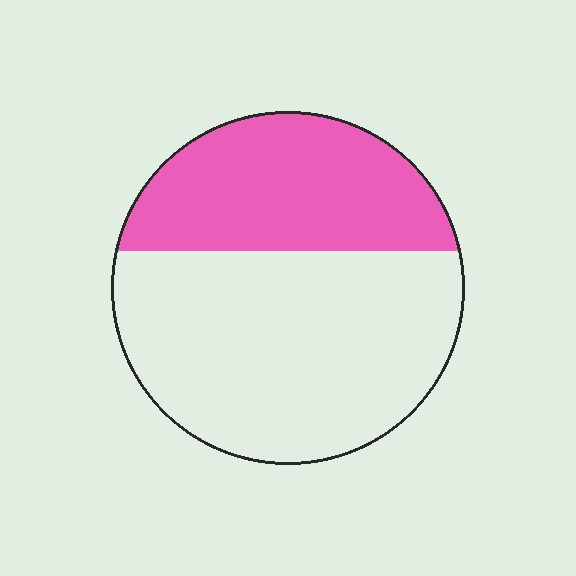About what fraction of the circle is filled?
About three eighths (3/8).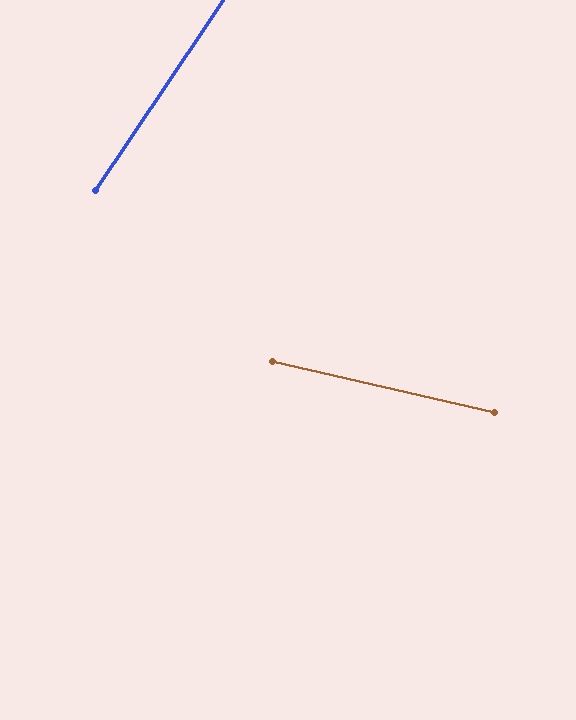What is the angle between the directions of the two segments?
Approximately 69 degrees.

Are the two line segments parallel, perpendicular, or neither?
Neither parallel nor perpendicular — they differ by about 69°.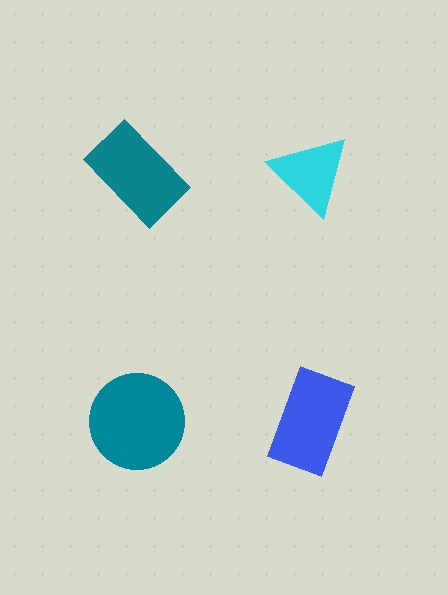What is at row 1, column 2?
A cyan triangle.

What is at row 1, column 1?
A teal rectangle.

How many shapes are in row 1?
2 shapes.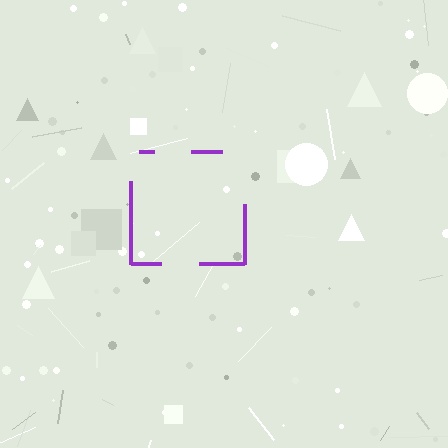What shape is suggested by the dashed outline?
The dashed outline suggests a square.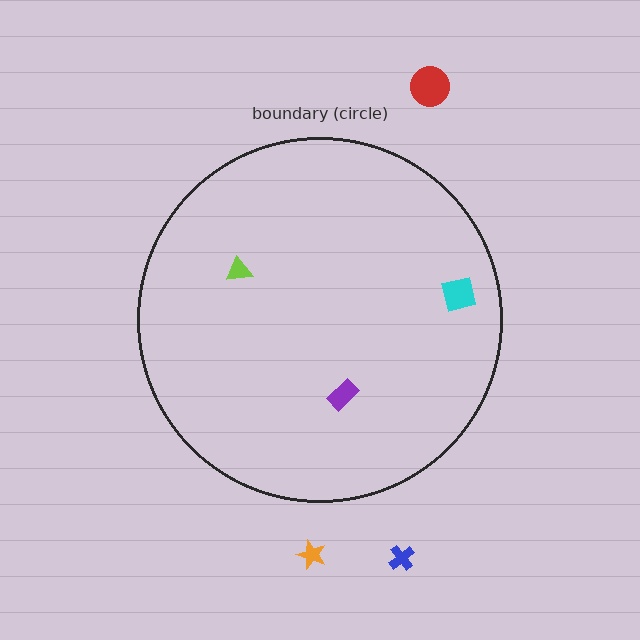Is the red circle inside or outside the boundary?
Outside.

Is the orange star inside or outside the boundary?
Outside.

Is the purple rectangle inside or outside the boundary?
Inside.